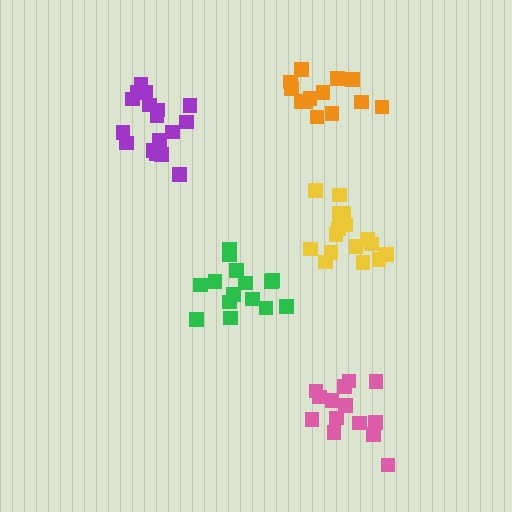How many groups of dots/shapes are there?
There are 5 groups.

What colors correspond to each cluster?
The clusters are colored: orange, yellow, pink, green, purple.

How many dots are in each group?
Group 1: 13 dots, Group 2: 17 dots, Group 3: 14 dots, Group 4: 16 dots, Group 5: 17 dots (77 total).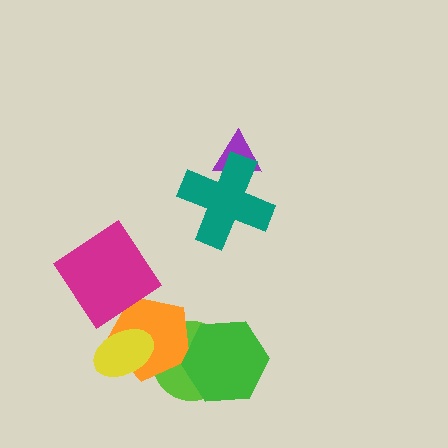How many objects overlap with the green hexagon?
2 objects overlap with the green hexagon.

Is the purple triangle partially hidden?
Yes, it is partially covered by another shape.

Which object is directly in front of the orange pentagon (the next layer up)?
The green hexagon is directly in front of the orange pentagon.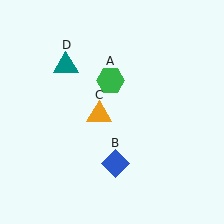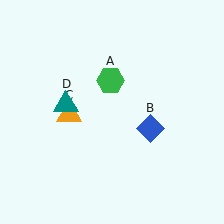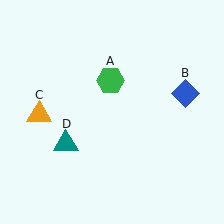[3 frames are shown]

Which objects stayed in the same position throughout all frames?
Green hexagon (object A) remained stationary.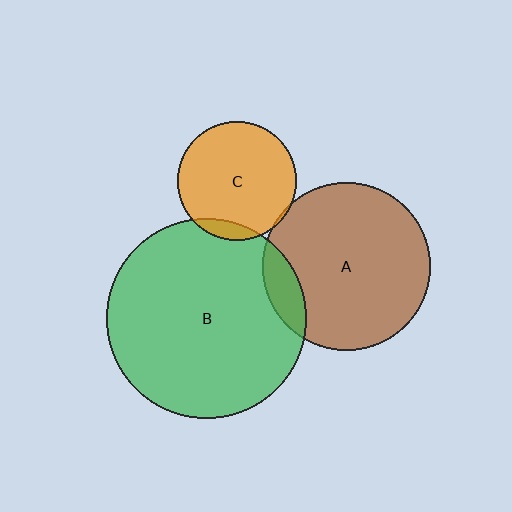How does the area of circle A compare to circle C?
Approximately 2.0 times.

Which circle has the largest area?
Circle B (green).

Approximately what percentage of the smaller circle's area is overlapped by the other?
Approximately 10%.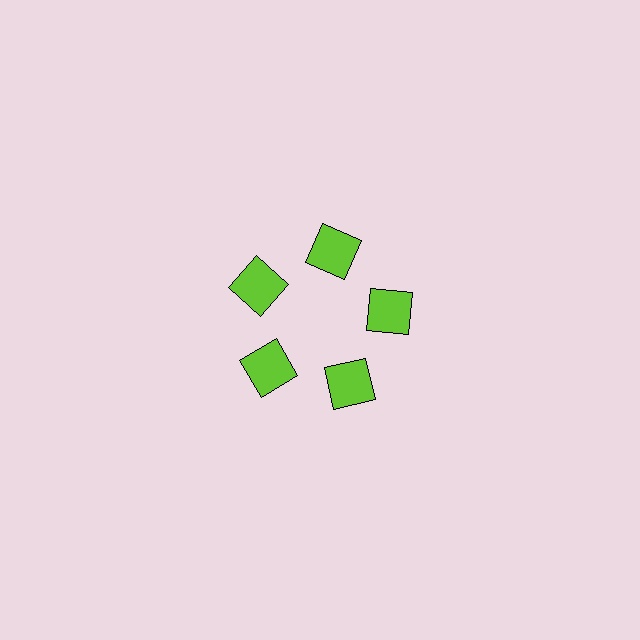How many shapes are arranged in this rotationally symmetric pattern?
There are 5 shapes, arranged in 5 groups of 1.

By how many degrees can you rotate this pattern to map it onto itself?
The pattern maps onto itself every 72 degrees of rotation.